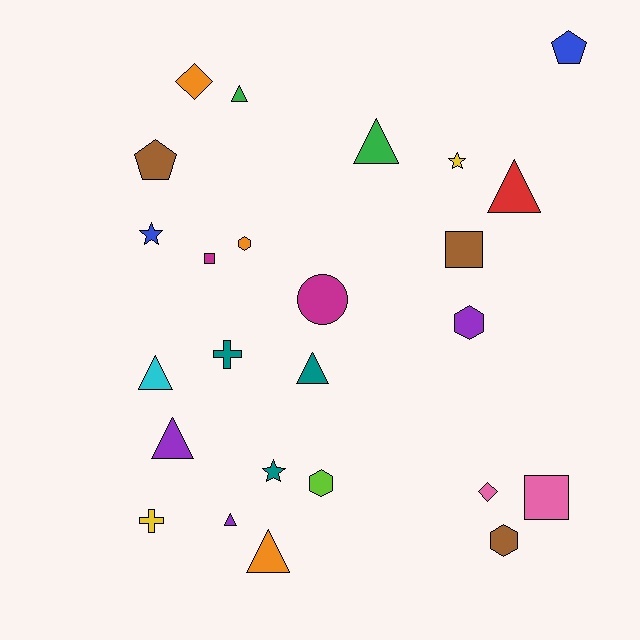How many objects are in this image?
There are 25 objects.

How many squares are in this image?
There are 3 squares.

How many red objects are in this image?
There is 1 red object.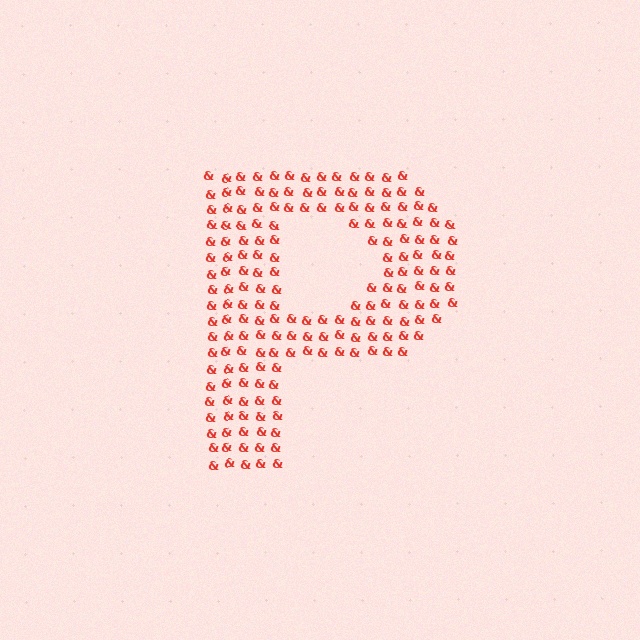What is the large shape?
The large shape is the letter P.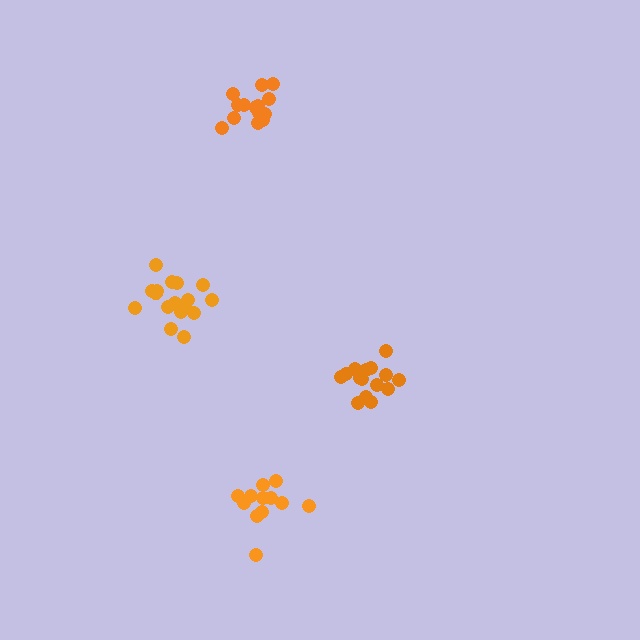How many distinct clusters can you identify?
There are 4 distinct clusters.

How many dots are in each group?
Group 1: 17 dots, Group 2: 15 dots, Group 3: 12 dots, Group 4: 16 dots (60 total).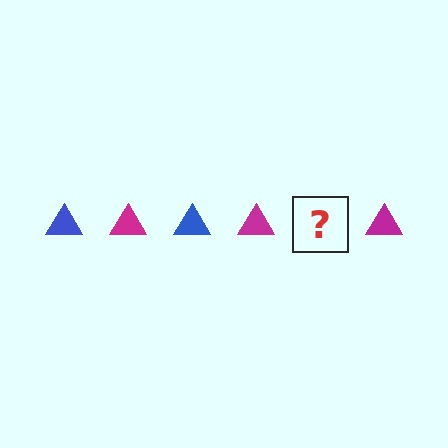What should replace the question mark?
The question mark should be replaced with a blue triangle.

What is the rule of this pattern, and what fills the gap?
The rule is that the pattern cycles through blue, magenta triangles. The gap should be filled with a blue triangle.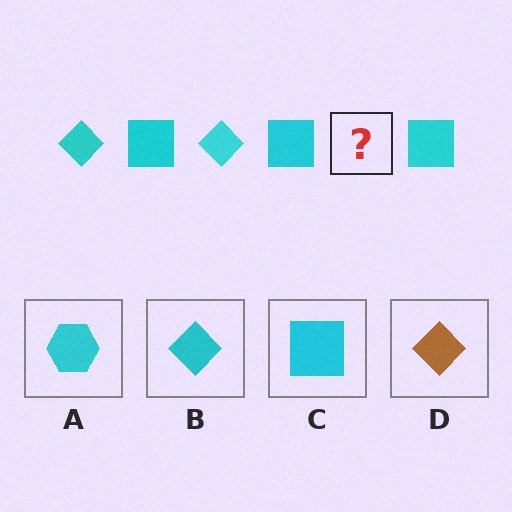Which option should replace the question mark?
Option B.